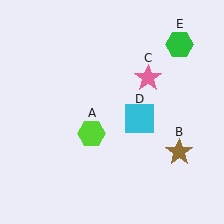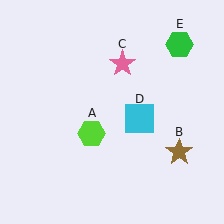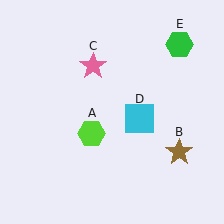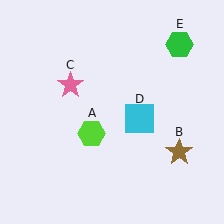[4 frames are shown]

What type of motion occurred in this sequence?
The pink star (object C) rotated counterclockwise around the center of the scene.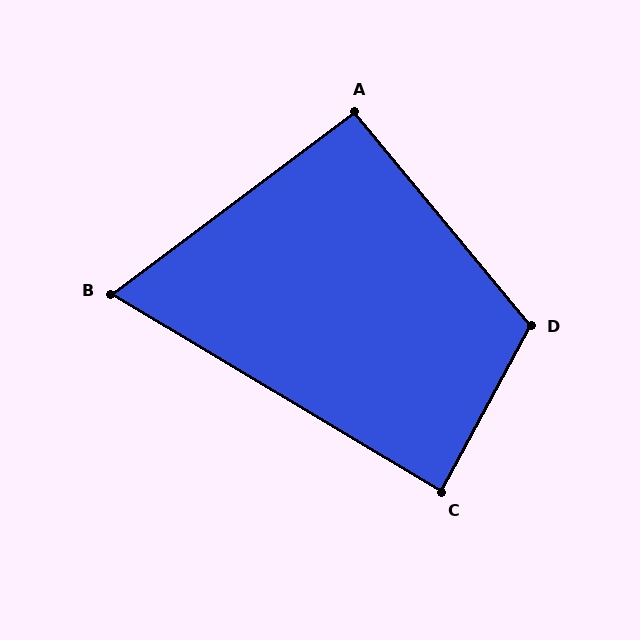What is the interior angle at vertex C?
Approximately 87 degrees (approximately right).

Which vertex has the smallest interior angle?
B, at approximately 68 degrees.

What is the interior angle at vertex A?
Approximately 93 degrees (approximately right).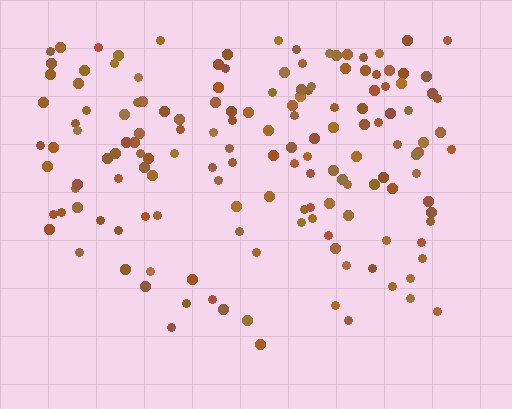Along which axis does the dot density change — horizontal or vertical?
Vertical.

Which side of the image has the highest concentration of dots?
The top.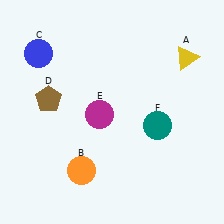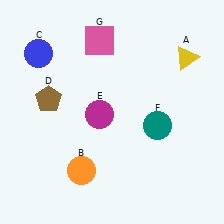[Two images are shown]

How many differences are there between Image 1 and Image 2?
There is 1 difference between the two images.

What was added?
A pink square (G) was added in Image 2.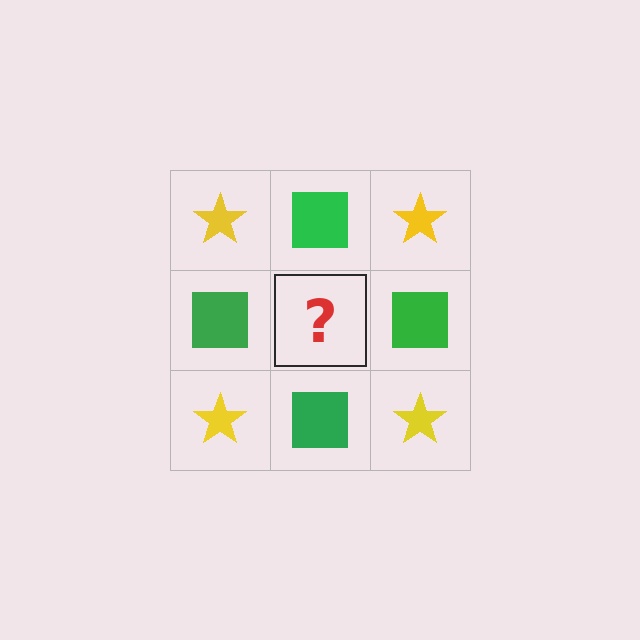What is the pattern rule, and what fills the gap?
The rule is that it alternates yellow star and green square in a checkerboard pattern. The gap should be filled with a yellow star.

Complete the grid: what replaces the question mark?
The question mark should be replaced with a yellow star.